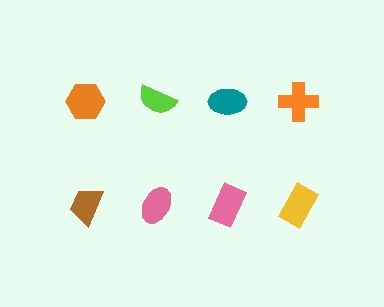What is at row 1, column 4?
An orange cross.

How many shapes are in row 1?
4 shapes.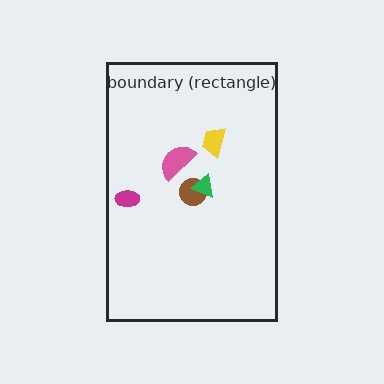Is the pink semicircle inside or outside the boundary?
Inside.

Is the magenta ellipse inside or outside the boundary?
Inside.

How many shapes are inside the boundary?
5 inside, 0 outside.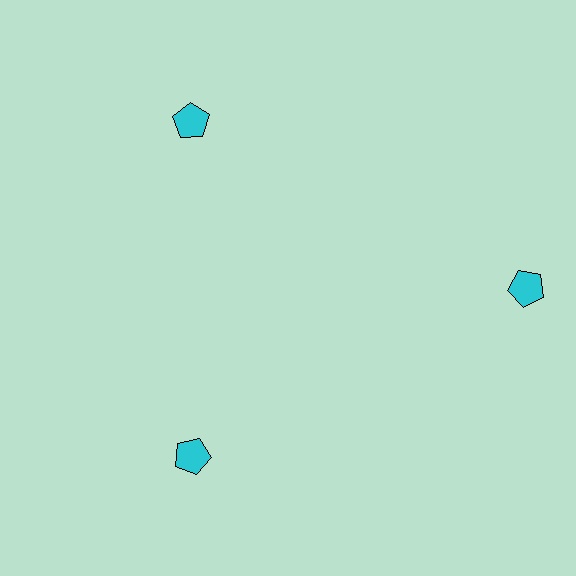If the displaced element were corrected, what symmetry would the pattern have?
It would have 3-fold rotational symmetry — the pattern would map onto itself every 120 degrees.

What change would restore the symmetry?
The symmetry would be restored by moving it inward, back onto the ring so that all 3 pentagons sit at equal angles and equal distance from the center.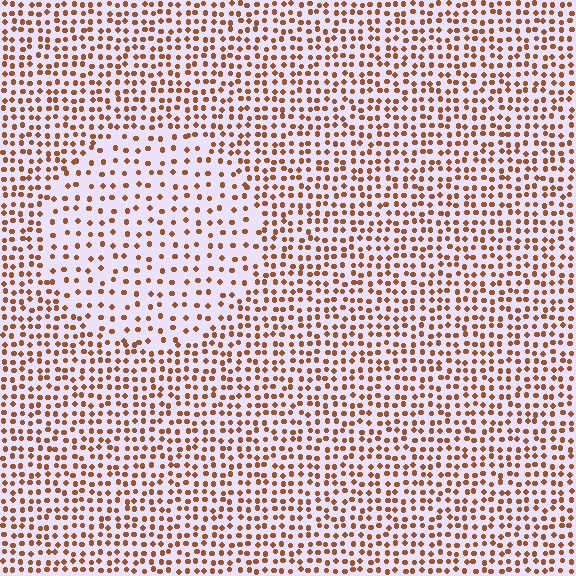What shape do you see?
I see a circle.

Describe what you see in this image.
The image contains small brown elements arranged at two different densities. A circle-shaped region is visible where the elements are less densely packed than the surrounding area.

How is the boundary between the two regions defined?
The boundary is defined by a change in element density (approximately 1.9x ratio). All elements are the same color, size, and shape.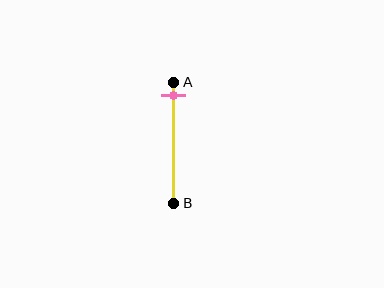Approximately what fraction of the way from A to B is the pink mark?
The pink mark is approximately 10% of the way from A to B.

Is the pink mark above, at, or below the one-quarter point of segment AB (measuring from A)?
The pink mark is above the one-quarter point of segment AB.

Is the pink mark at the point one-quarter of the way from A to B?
No, the mark is at about 10% from A, not at the 25% one-quarter point.